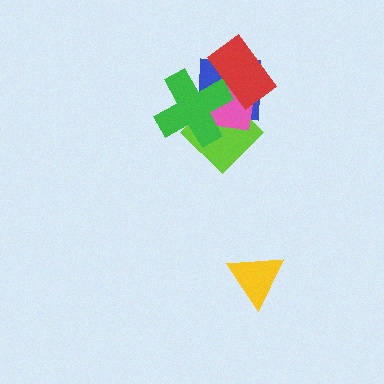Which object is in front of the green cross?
The red rectangle is in front of the green cross.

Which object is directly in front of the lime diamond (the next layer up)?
The blue square is directly in front of the lime diamond.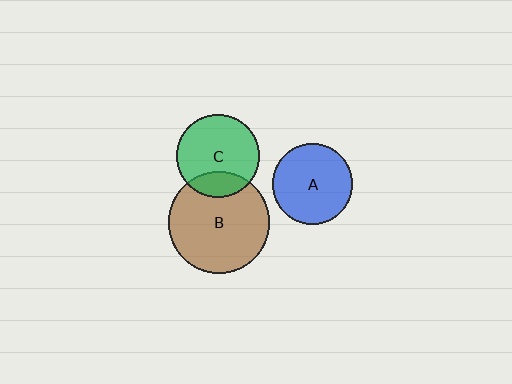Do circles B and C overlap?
Yes.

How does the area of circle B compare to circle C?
Approximately 1.5 times.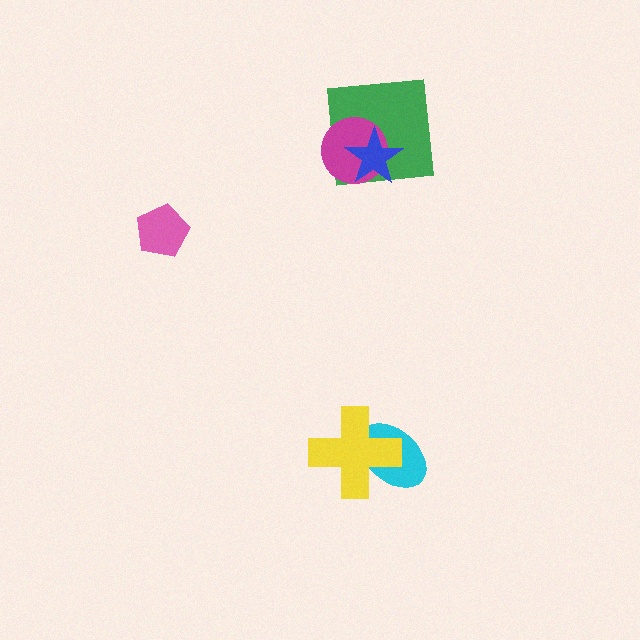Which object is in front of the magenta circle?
The blue star is in front of the magenta circle.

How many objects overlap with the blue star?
2 objects overlap with the blue star.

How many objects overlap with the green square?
2 objects overlap with the green square.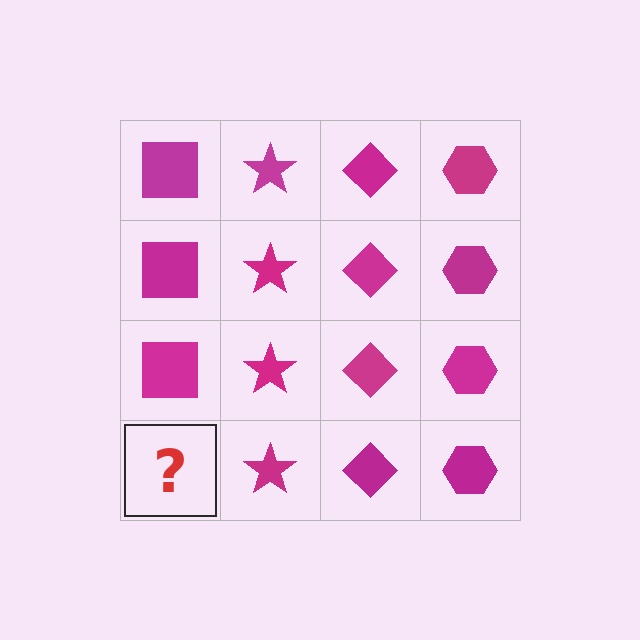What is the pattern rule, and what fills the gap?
The rule is that each column has a consistent shape. The gap should be filled with a magenta square.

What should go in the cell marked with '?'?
The missing cell should contain a magenta square.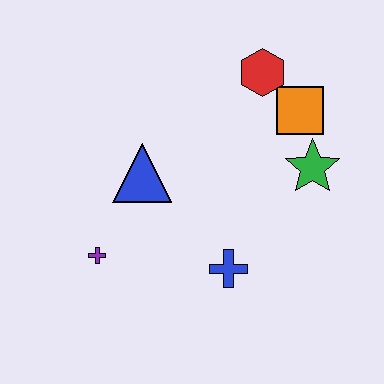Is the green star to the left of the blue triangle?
No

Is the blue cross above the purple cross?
No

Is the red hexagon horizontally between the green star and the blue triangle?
Yes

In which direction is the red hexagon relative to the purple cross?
The red hexagon is above the purple cross.